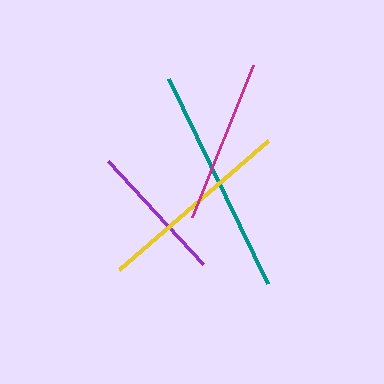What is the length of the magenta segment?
The magenta segment is approximately 164 pixels long.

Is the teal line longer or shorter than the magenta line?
The teal line is longer than the magenta line.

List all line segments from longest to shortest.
From longest to shortest: teal, yellow, magenta, purple.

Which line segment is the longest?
The teal line is the longest at approximately 228 pixels.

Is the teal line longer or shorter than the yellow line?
The teal line is longer than the yellow line.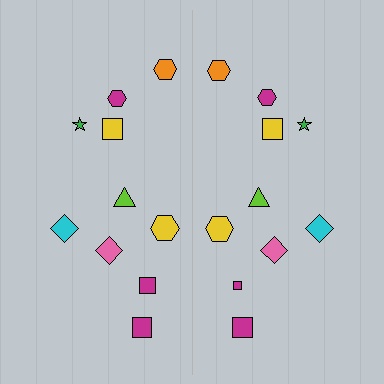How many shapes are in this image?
There are 20 shapes in this image.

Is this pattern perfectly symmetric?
No, the pattern is not perfectly symmetric. The magenta square on the right side has a different size than its mirror counterpart.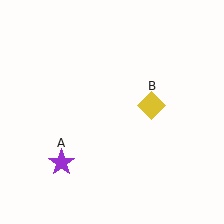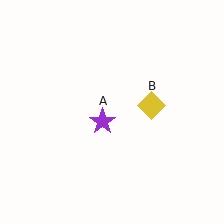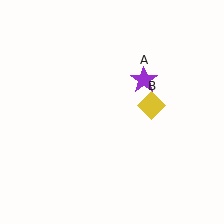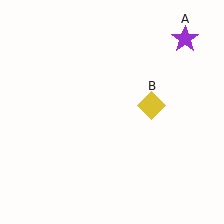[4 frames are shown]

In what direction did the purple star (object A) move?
The purple star (object A) moved up and to the right.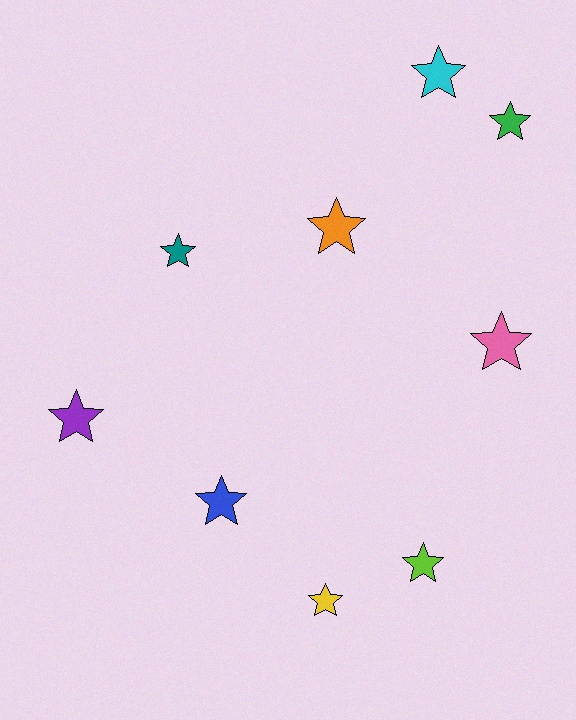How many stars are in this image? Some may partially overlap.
There are 9 stars.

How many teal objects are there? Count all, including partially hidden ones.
There is 1 teal object.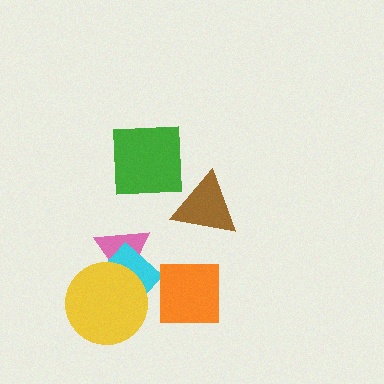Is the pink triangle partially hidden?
Yes, it is partially covered by another shape.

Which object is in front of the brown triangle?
The green square is in front of the brown triangle.